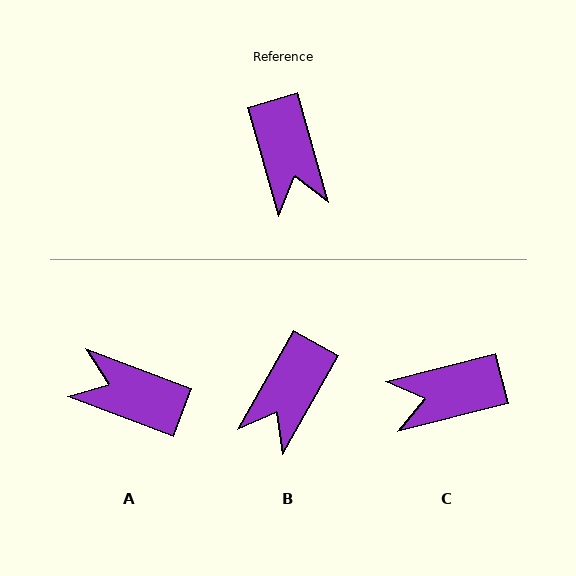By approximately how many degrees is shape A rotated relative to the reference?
Approximately 127 degrees clockwise.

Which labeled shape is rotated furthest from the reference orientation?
A, about 127 degrees away.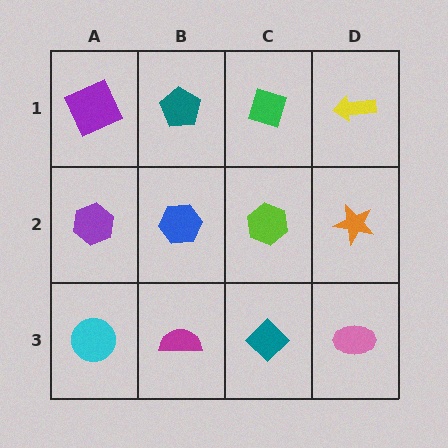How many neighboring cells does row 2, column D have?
3.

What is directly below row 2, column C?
A teal diamond.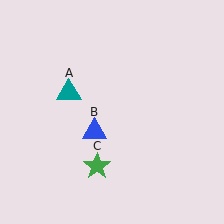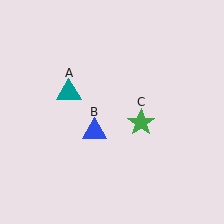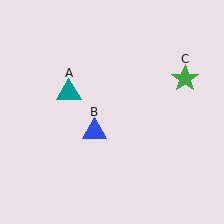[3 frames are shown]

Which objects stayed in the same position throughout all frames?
Teal triangle (object A) and blue triangle (object B) remained stationary.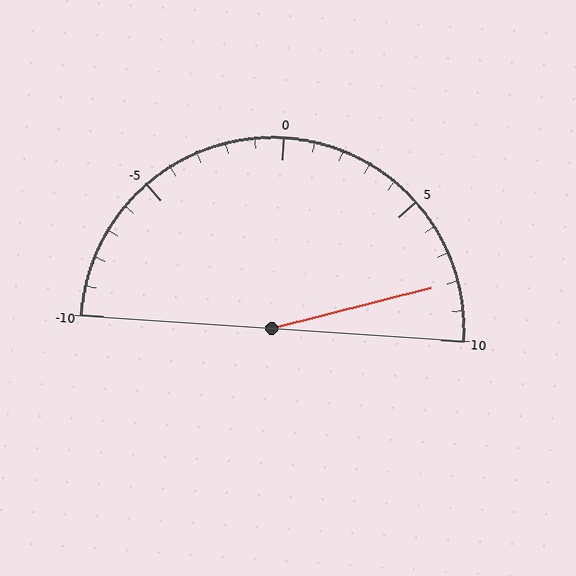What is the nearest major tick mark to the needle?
The nearest major tick mark is 10.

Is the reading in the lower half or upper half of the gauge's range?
The reading is in the upper half of the range (-10 to 10).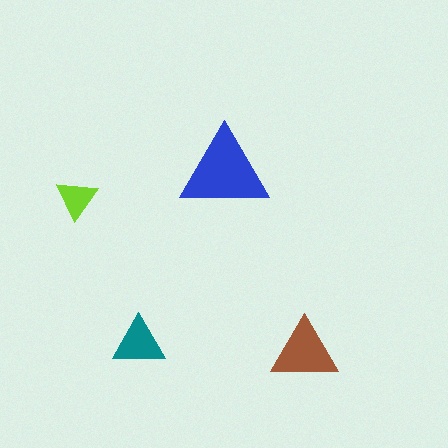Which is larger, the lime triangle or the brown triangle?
The brown one.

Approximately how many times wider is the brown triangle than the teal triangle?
About 1.5 times wider.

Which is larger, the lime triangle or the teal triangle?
The teal one.